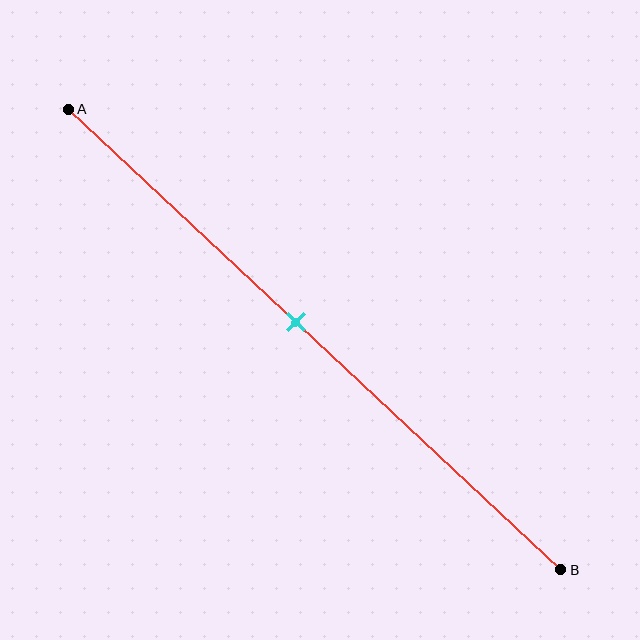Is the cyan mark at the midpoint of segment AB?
No, the mark is at about 45% from A, not at the 50% midpoint.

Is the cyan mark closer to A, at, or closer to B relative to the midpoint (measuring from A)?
The cyan mark is closer to point A than the midpoint of segment AB.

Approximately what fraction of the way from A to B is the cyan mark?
The cyan mark is approximately 45% of the way from A to B.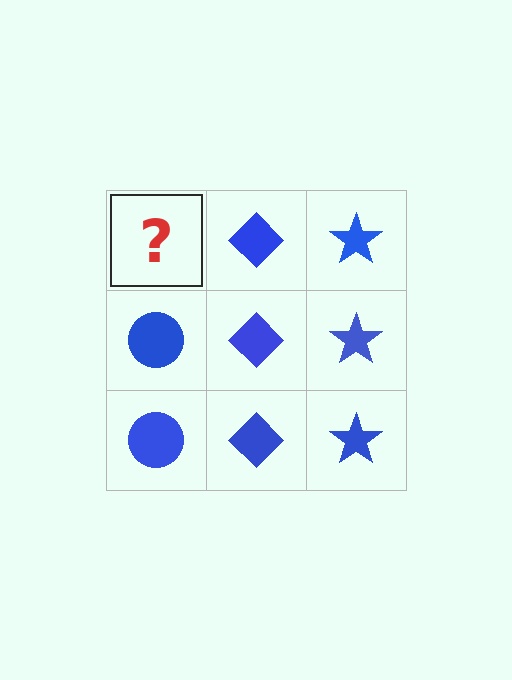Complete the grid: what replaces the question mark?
The question mark should be replaced with a blue circle.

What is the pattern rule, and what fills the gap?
The rule is that each column has a consistent shape. The gap should be filled with a blue circle.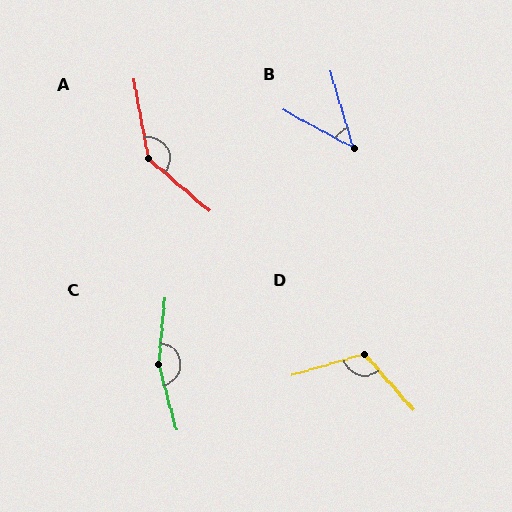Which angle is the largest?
C, at approximately 160 degrees.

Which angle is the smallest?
B, at approximately 45 degrees.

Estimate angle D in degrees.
Approximately 115 degrees.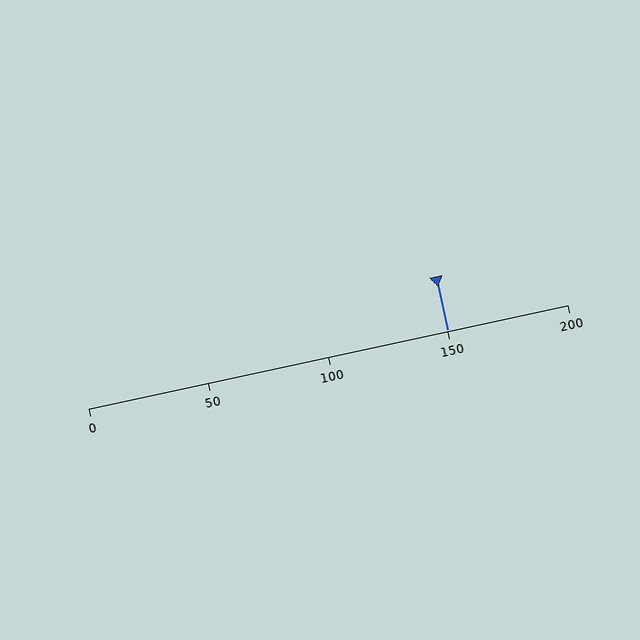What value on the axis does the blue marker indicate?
The marker indicates approximately 150.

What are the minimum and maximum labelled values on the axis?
The axis runs from 0 to 200.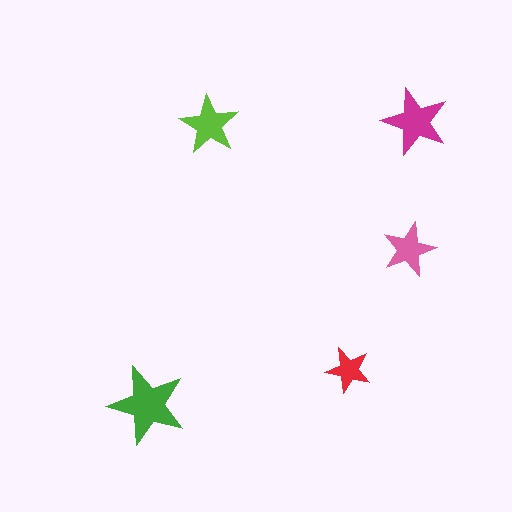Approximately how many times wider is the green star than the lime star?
About 1.5 times wider.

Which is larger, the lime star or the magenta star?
The magenta one.